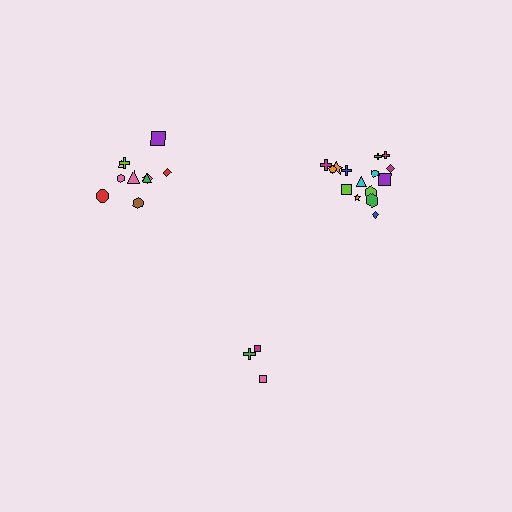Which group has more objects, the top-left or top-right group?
The top-right group.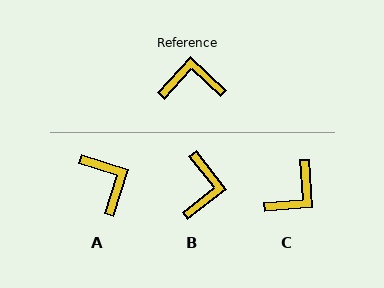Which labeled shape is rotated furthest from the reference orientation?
C, about 133 degrees away.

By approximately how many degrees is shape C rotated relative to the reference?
Approximately 133 degrees clockwise.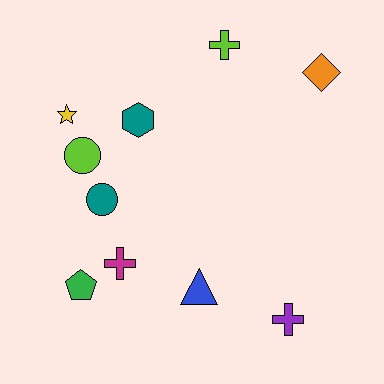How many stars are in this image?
There is 1 star.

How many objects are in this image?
There are 10 objects.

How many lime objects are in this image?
There are 2 lime objects.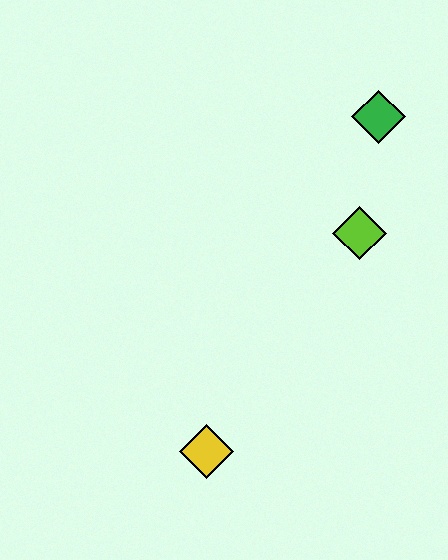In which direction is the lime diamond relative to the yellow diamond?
The lime diamond is above the yellow diamond.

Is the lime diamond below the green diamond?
Yes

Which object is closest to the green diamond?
The lime diamond is closest to the green diamond.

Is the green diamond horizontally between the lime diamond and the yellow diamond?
No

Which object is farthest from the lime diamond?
The yellow diamond is farthest from the lime diamond.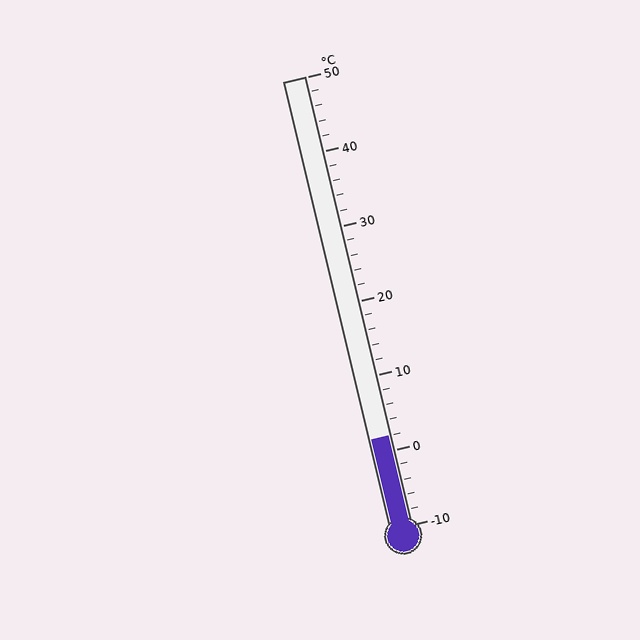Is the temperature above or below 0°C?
The temperature is above 0°C.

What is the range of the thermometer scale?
The thermometer scale ranges from -10°C to 50°C.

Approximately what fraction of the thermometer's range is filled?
The thermometer is filled to approximately 20% of its range.